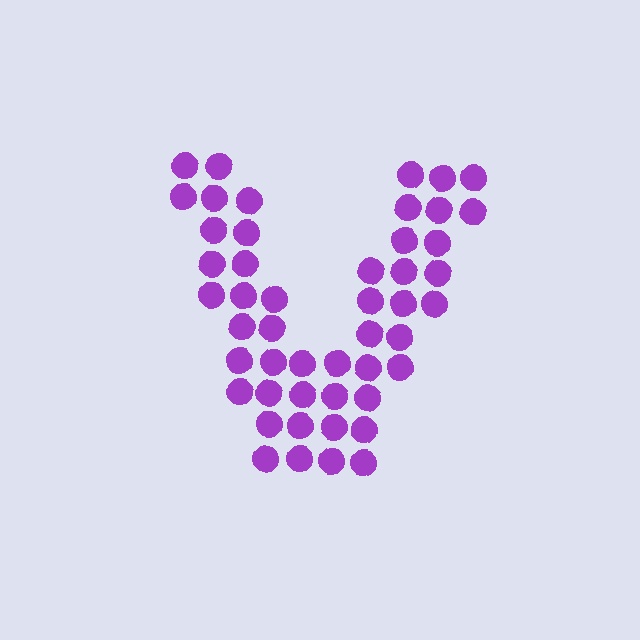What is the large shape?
The large shape is the letter V.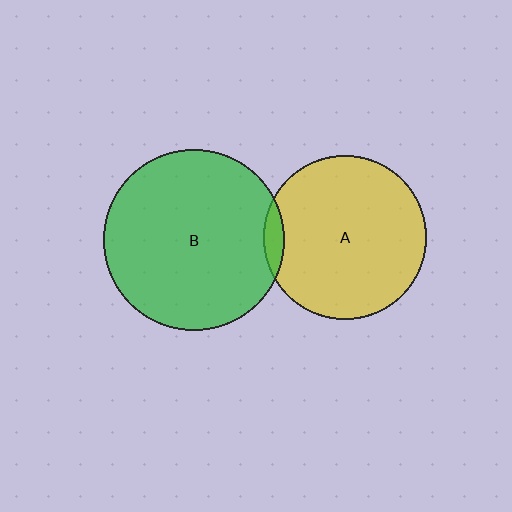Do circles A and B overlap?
Yes.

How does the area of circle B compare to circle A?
Approximately 1.2 times.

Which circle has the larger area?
Circle B (green).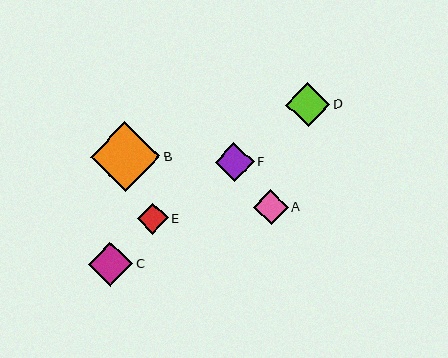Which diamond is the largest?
Diamond B is the largest with a size of approximately 69 pixels.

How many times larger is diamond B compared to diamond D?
Diamond B is approximately 1.6 times the size of diamond D.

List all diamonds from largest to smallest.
From largest to smallest: B, C, D, F, A, E.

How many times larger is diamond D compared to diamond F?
Diamond D is approximately 1.1 times the size of diamond F.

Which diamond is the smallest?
Diamond E is the smallest with a size of approximately 31 pixels.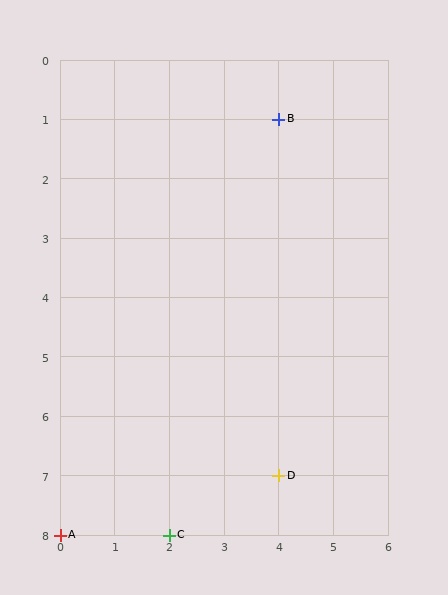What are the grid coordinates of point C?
Point C is at grid coordinates (2, 8).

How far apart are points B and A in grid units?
Points B and A are 4 columns and 7 rows apart (about 8.1 grid units diagonally).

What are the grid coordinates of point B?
Point B is at grid coordinates (4, 1).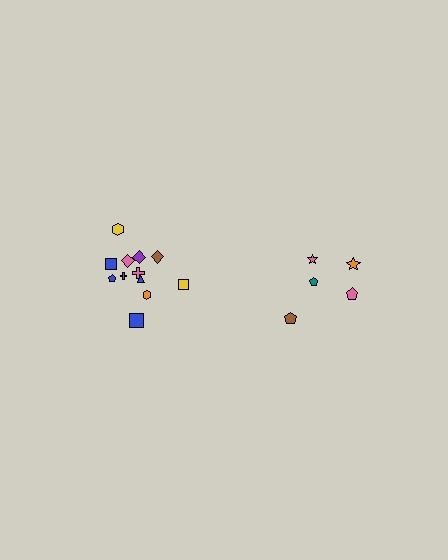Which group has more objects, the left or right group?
The left group.